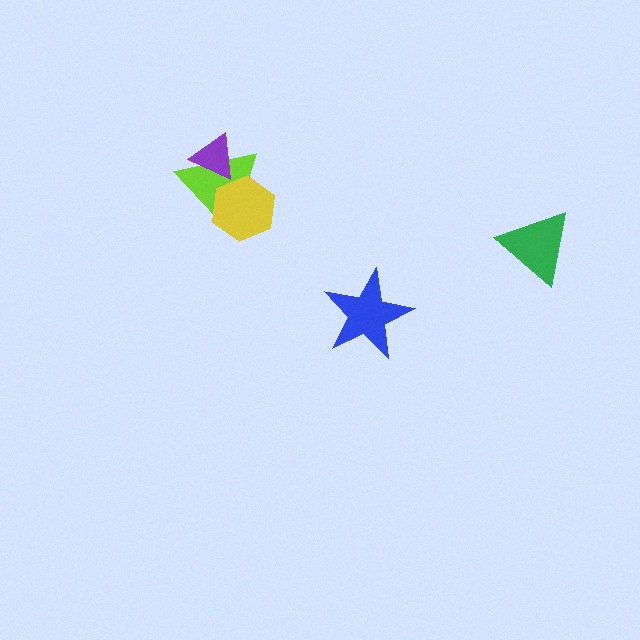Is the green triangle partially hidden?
No, no other shape covers it.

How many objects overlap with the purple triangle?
1 object overlaps with the purple triangle.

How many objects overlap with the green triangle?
0 objects overlap with the green triangle.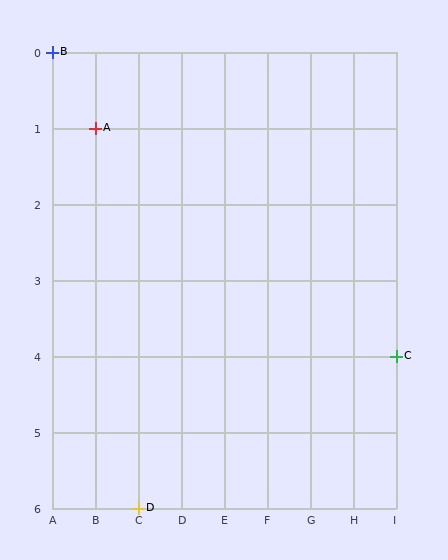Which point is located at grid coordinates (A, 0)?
Point B is at (A, 0).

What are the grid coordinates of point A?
Point A is at grid coordinates (B, 1).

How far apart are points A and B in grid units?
Points A and B are 1 column and 1 row apart (about 1.4 grid units diagonally).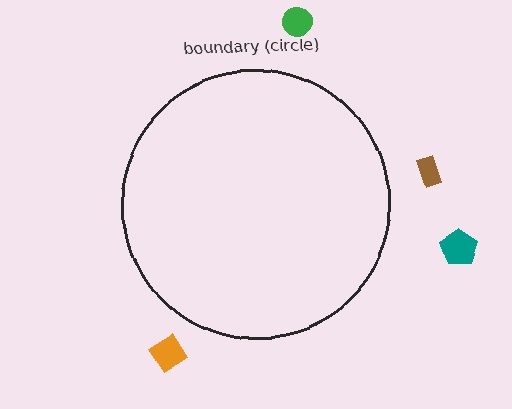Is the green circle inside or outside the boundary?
Outside.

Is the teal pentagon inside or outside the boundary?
Outside.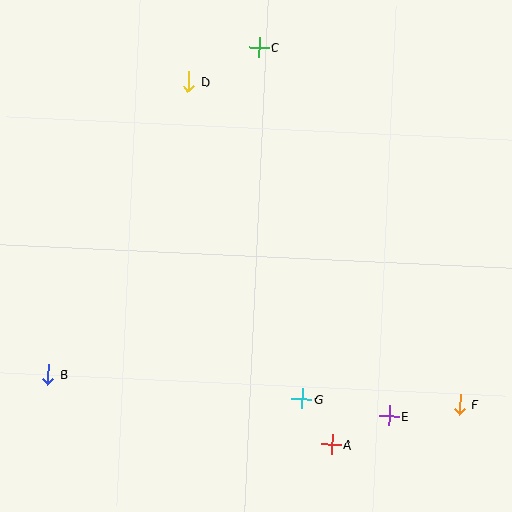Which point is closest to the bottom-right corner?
Point F is closest to the bottom-right corner.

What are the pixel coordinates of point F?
Point F is at (460, 404).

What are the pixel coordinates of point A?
Point A is at (332, 445).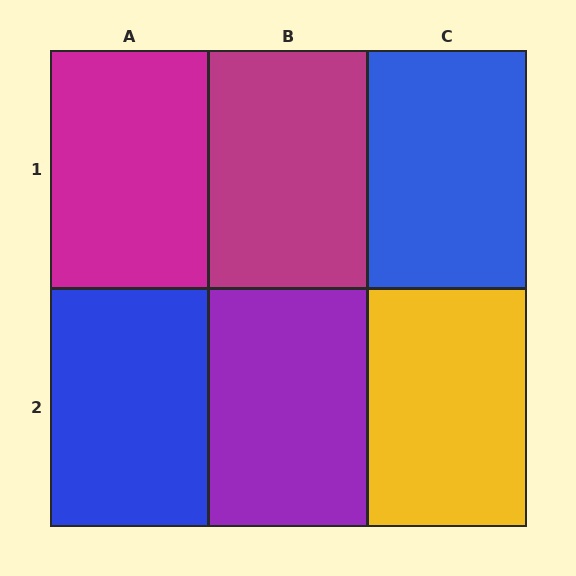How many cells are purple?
1 cell is purple.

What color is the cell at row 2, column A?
Blue.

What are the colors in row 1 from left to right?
Magenta, magenta, blue.